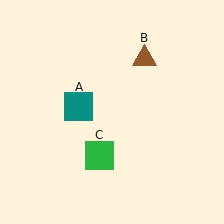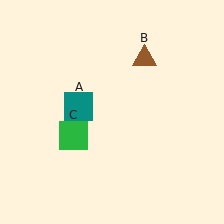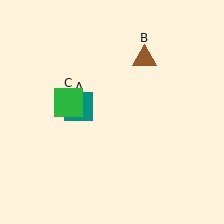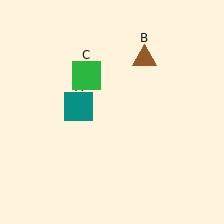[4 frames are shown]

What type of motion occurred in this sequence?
The green square (object C) rotated clockwise around the center of the scene.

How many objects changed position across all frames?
1 object changed position: green square (object C).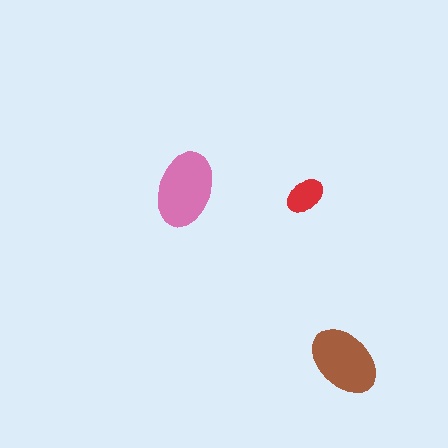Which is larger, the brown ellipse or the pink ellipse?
The pink one.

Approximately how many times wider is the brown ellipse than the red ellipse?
About 2 times wider.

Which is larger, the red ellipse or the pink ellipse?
The pink one.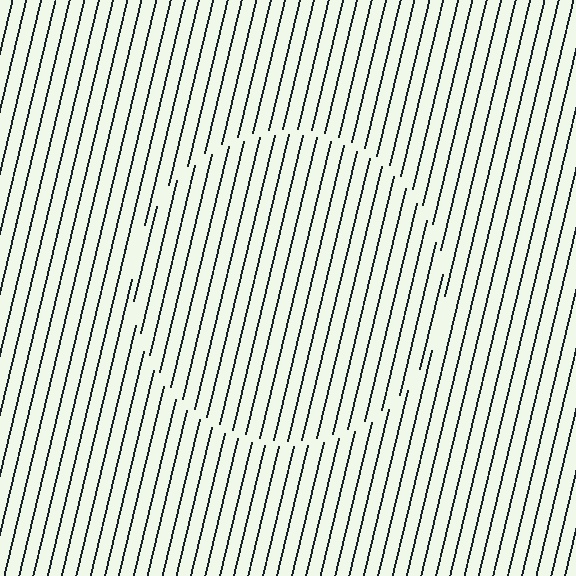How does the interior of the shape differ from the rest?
The interior of the shape contains the same grating, shifted by half a period — the contour is defined by the phase discontinuity where line-ends from the inner and outer gratings abut.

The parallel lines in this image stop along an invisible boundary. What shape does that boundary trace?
An illusory circle. The interior of the shape contains the same grating, shifted by half a period — the contour is defined by the phase discontinuity where line-ends from the inner and outer gratings abut.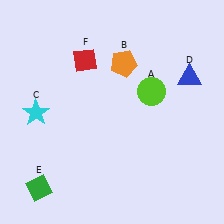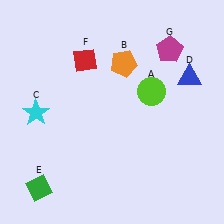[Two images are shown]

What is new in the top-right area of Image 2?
A magenta pentagon (G) was added in the top-right area of Image 2.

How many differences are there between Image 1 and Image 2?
There is 1 difference between the two images.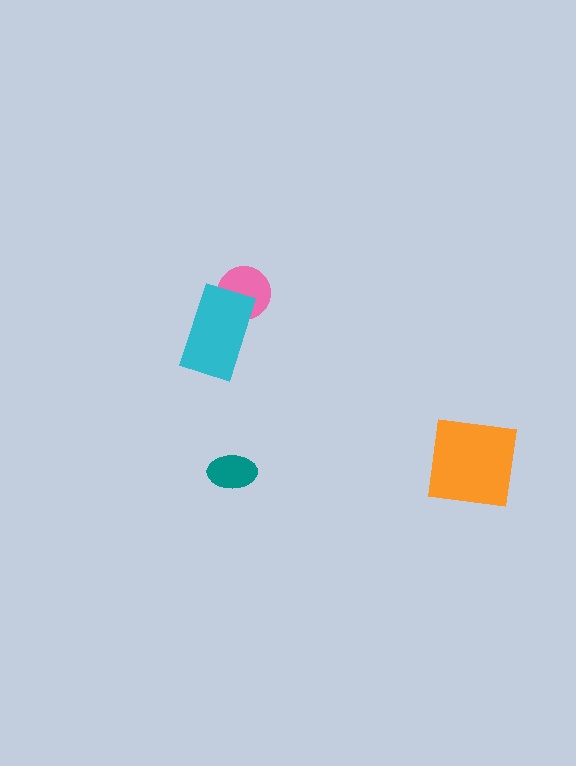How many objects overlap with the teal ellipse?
0 objects overlap with the teal ellipse.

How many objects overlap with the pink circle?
1 object overlaps with the pink circle.